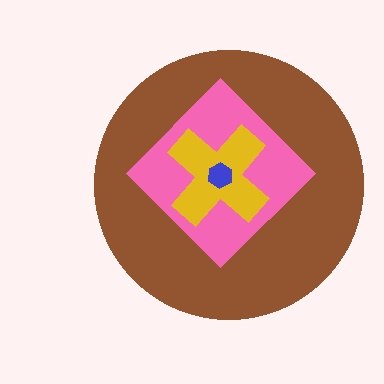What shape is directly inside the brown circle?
The pink diamond.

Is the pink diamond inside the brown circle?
Yes.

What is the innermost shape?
The blue hexagon.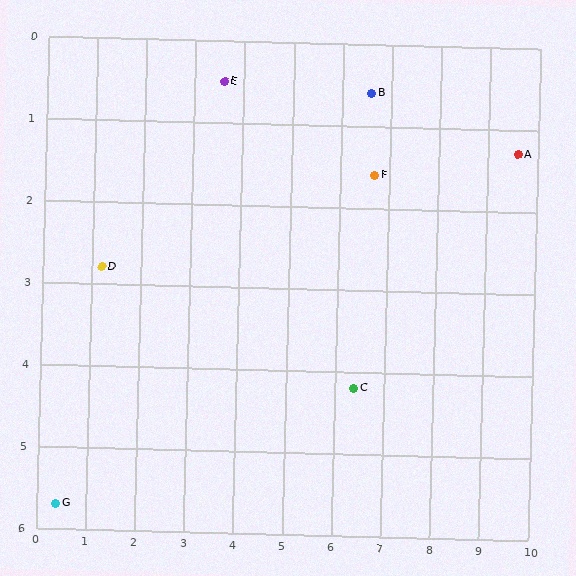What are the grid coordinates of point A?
Point A is at approximately (9.6, 1.3).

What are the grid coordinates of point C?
Point C is at approximately (6.4, 4.2).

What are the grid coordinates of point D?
Point D is at approximately (1.2, 2.8).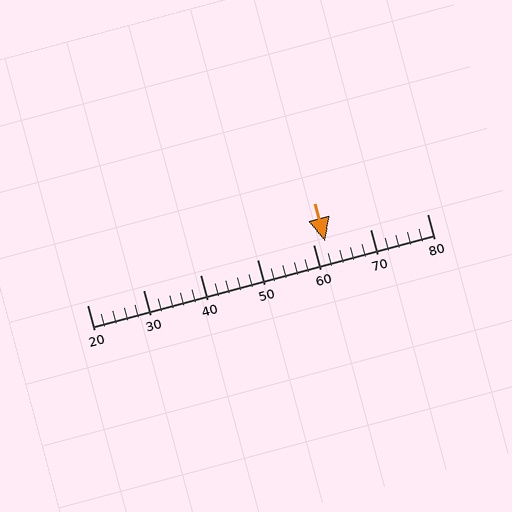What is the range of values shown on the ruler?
The ruler shows values from 20 to 80.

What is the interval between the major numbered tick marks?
The major tick marks are spaced 10 units apart.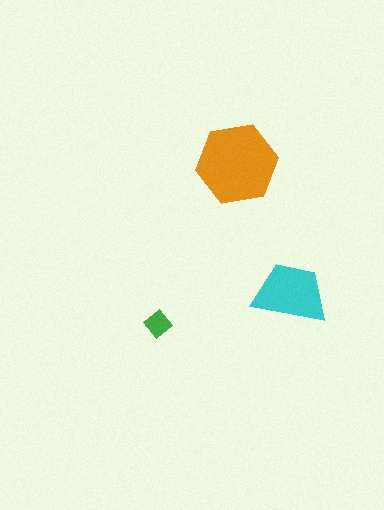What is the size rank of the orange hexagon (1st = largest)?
1st.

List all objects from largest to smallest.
The orange hexagon, the cyan trapezoid, the green diamond.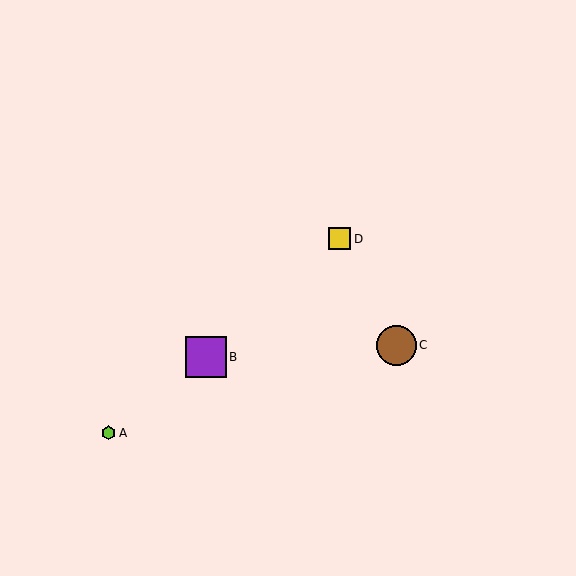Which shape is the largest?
The purple square (labeled B) is the largest.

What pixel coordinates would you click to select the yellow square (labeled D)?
Click at (340, 239) to select the yellow square D.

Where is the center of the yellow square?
The center of the yellow square is at (340, 239).